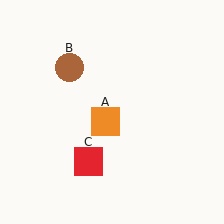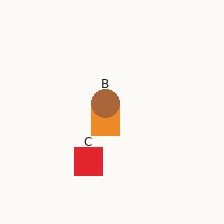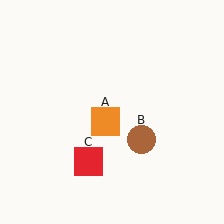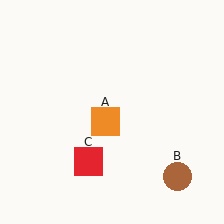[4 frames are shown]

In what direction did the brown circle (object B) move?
The brown circle (object B) moved down and to the right.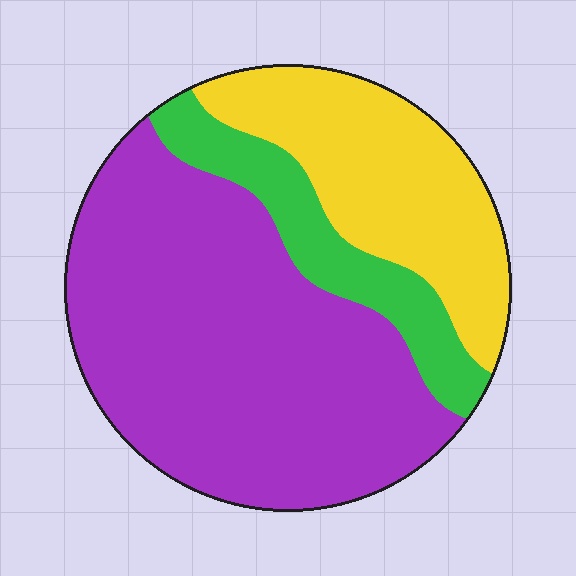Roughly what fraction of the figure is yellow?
Yellow takes up about one quarter (1/4) of the figure.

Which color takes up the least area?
Green, at roughly 15%.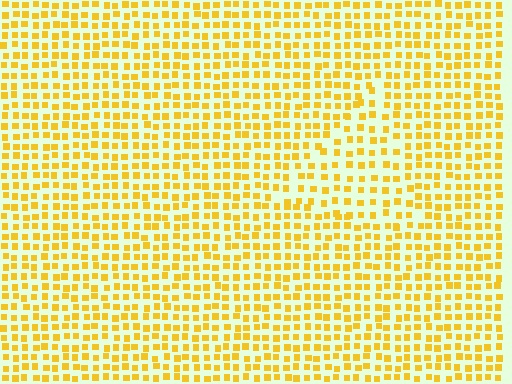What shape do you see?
I see a triangle.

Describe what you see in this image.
The image contains small yellow elements arranged at two different densities. A triangle-shaped region is visible where the elements are less densely packed than the surrounding area.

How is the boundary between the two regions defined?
The boundary is defined by a change in element density (approximately 1.5x ratio). All elements are the same color, size, and shape.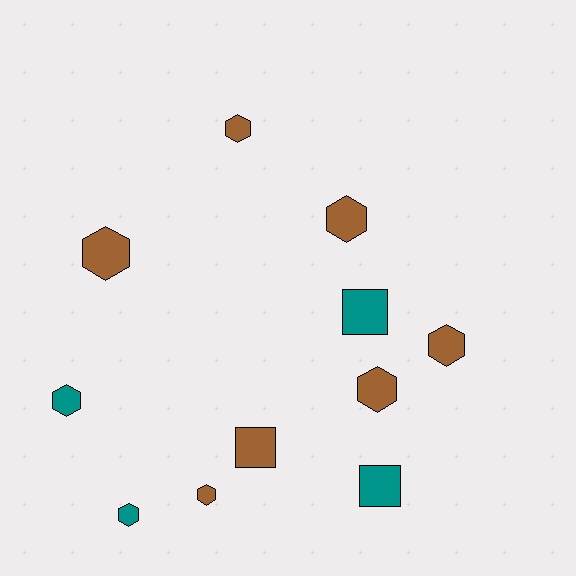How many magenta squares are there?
There are no magenta squares.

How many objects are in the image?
There are 11 objects.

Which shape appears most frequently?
Hexagon, with 8 objects.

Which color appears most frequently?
Brown, with 7 objects.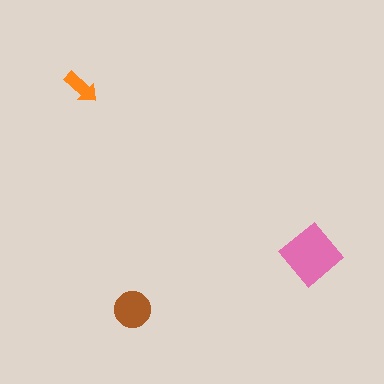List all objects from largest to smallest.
The pink diamond, the brown circle, the orange arrow.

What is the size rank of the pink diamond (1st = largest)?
1st.